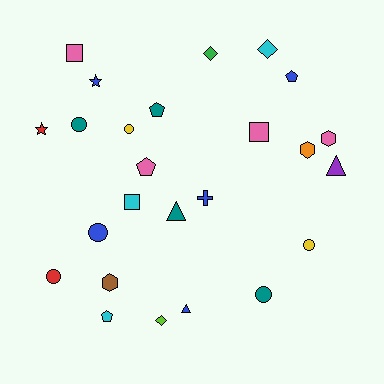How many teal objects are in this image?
There are 4 teal objects.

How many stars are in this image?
There are 2 stars.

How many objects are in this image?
There are 25 objects.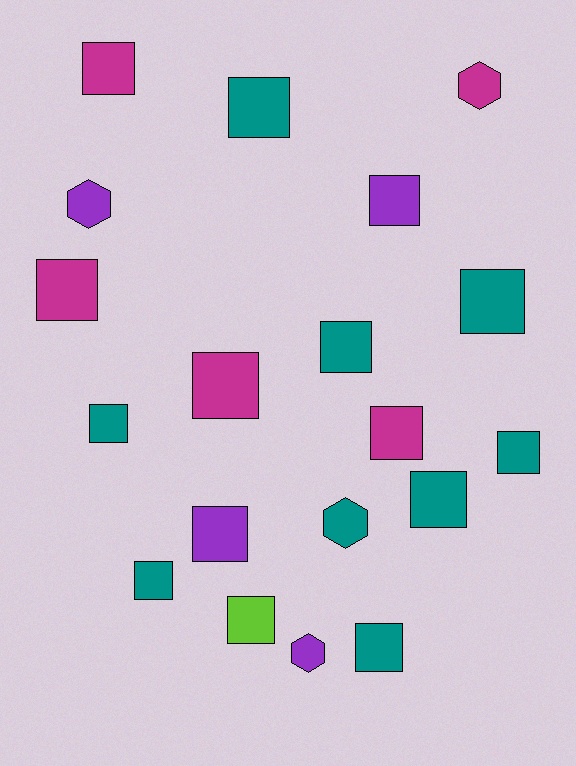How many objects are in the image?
There are 19 objects.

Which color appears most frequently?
Teal, with 9 objects.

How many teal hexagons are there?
There is 1 teal hexagon.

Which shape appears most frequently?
Square, with 15 objects.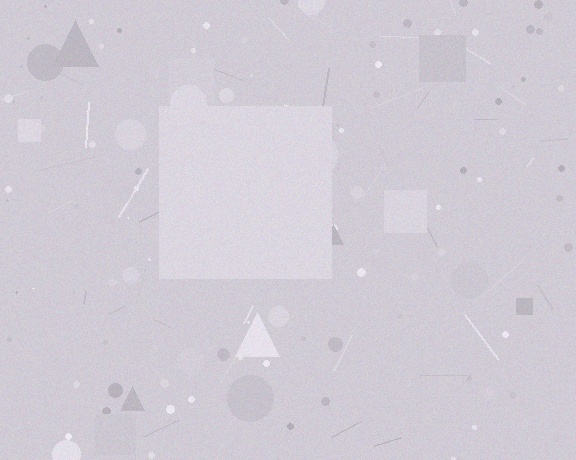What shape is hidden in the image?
A square is hidden in the image.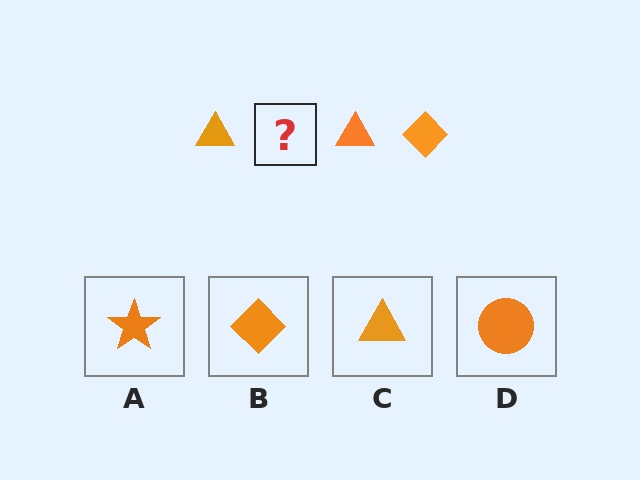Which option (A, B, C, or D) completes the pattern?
B.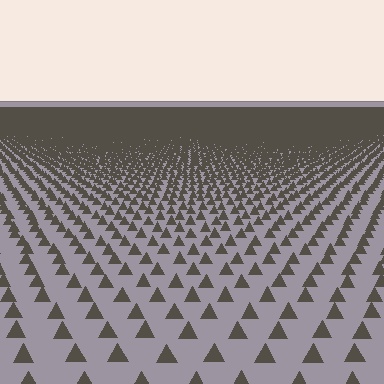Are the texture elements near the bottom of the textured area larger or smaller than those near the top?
Larger. Near the bottom, elements are closer to the viewer and appear at a bigger on-screen size.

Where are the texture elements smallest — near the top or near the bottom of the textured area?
Near the top.